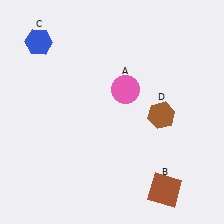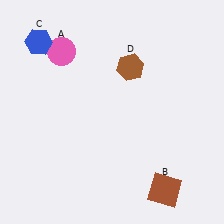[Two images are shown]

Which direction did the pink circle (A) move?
The pink circle (A) moved left.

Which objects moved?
The objects that moved are: the pink circle (A), the brown hexagon (D).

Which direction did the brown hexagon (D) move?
The brown hexagon (D) moved up.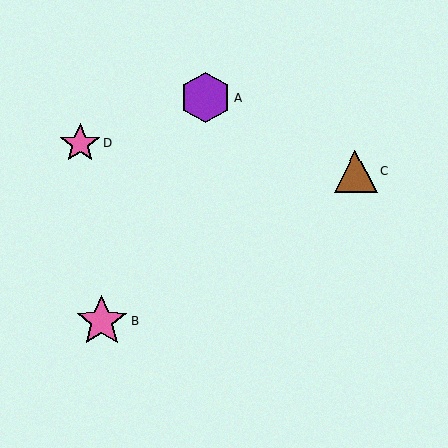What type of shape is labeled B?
Shape B is a pink star.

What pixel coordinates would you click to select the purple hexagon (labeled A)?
Click at (205, 98) to select the purple hexagon A.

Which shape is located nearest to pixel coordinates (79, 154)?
The pink star (labeled D) at (80, 144) is nearest to that location.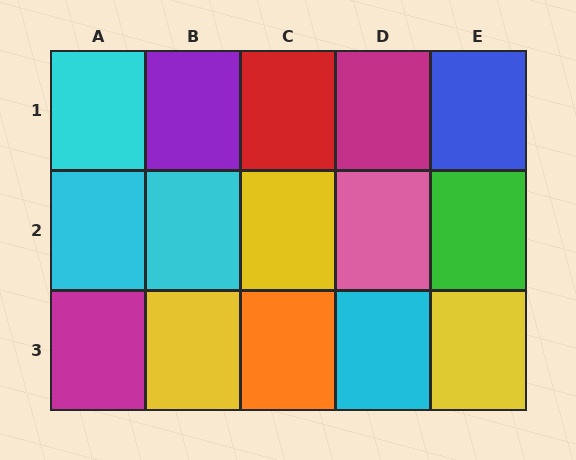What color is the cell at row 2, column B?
Cyan.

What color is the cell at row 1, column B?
Purple.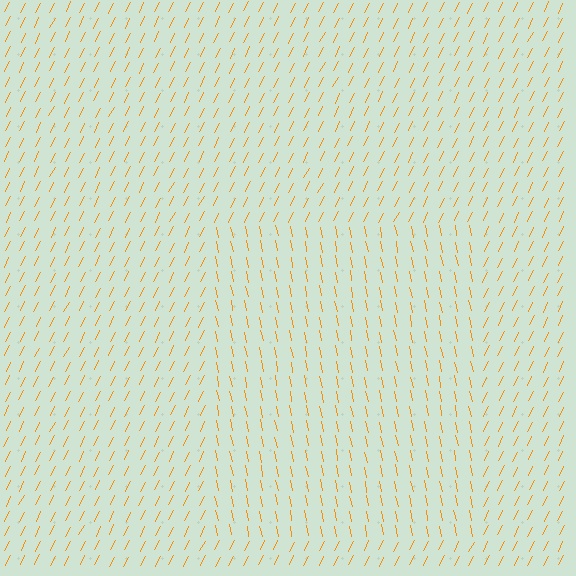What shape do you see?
I see a rectangle.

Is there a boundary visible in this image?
Yes, there is a texture boundary formed by a change in line orientation.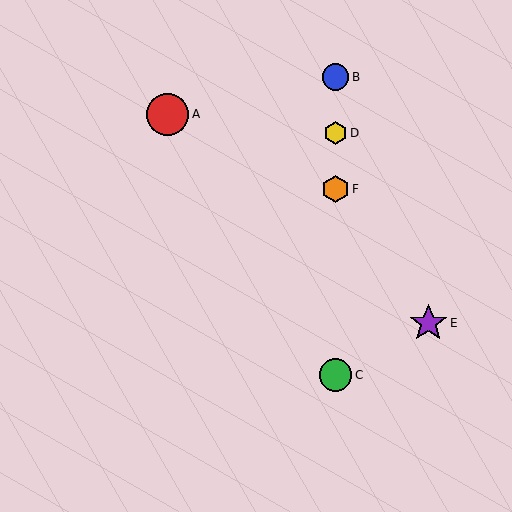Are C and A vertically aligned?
No, C is at x≈336 and A is at x≈168.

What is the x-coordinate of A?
Object A is at x≈168.